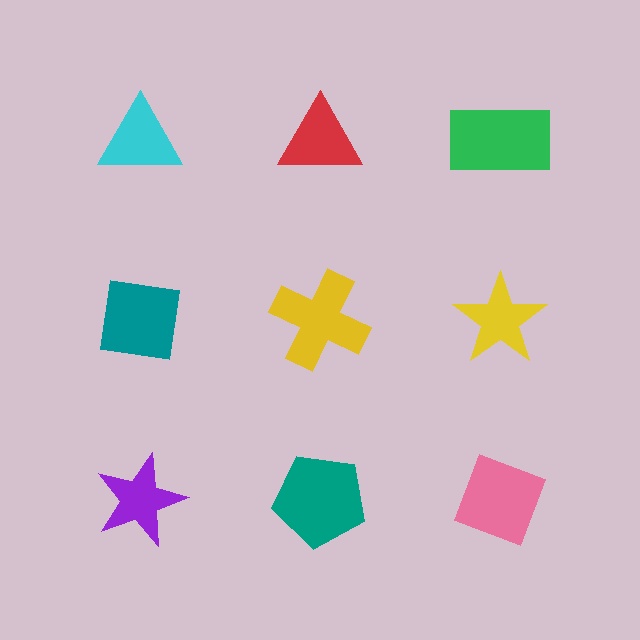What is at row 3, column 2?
A teal pentagon.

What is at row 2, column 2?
A yellow cross.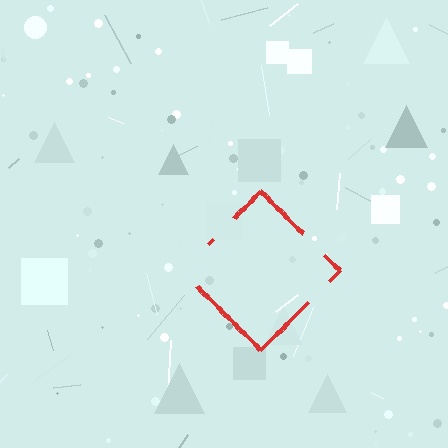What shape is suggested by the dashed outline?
The dashed outline suggests a diamond.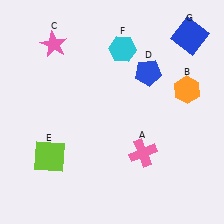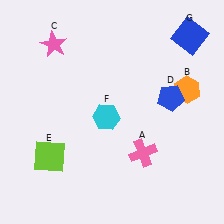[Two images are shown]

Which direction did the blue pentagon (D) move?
The blue pentagon (D) moved down.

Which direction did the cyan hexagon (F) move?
The cyan hexagon (F) moved down.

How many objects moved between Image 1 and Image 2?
2 objects moved between the two images.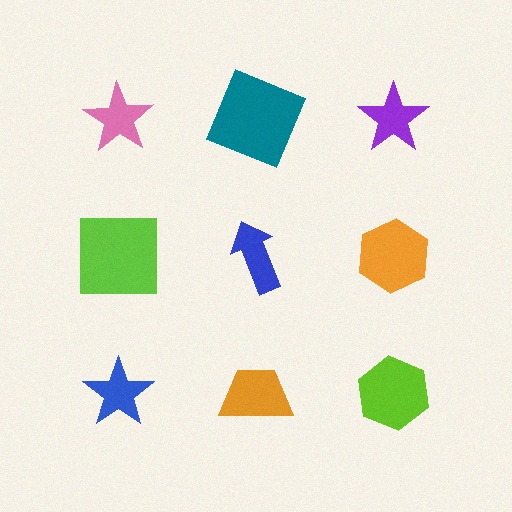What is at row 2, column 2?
A blue arrow.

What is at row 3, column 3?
A lime hexagon.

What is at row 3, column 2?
An orange trapezoid.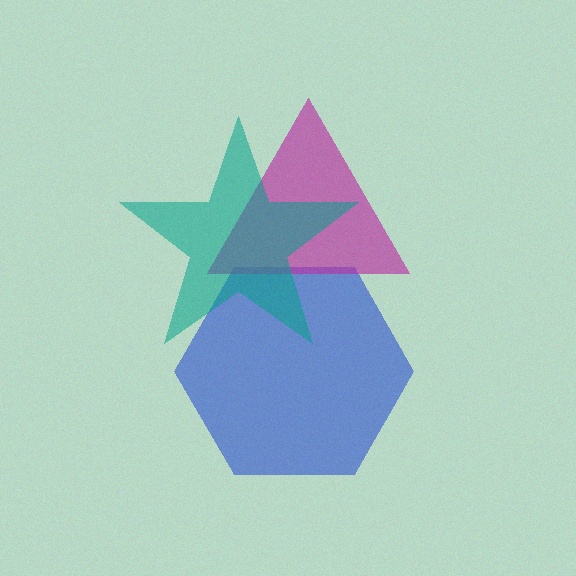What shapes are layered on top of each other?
The layered shapes are: a blue hexagon, a magenta triangle, a teal star.